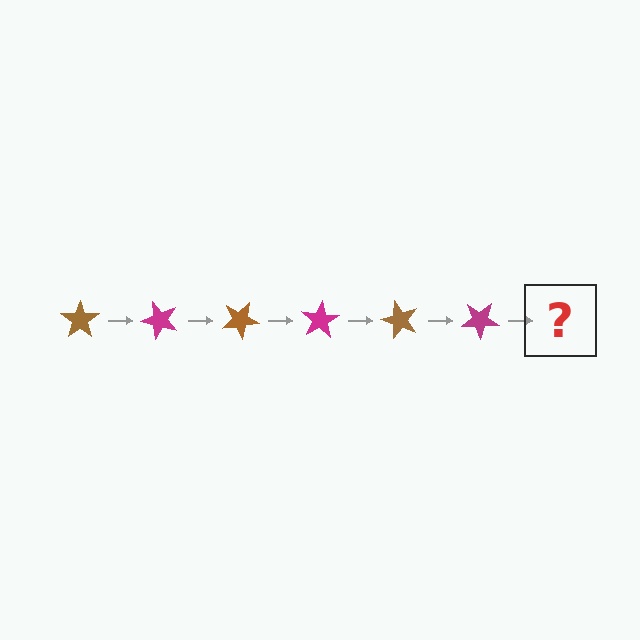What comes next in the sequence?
The next element should be a brown star, rotated 300 degrees from the start.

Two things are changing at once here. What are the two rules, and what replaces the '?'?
The two rules are that it rotates 50 degrees each step and the color cycles through brown and magenta. The '?' should be a brown star, rotated 300 degrees from the start.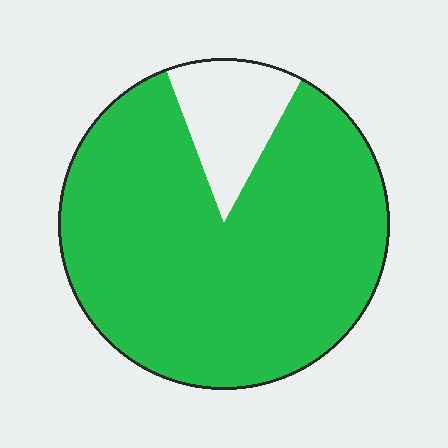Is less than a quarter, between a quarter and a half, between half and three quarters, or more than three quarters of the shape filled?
More than three quarters.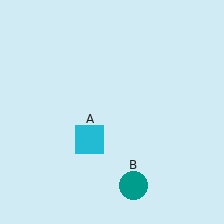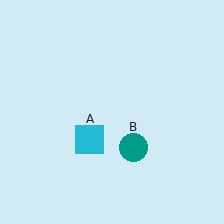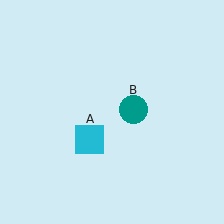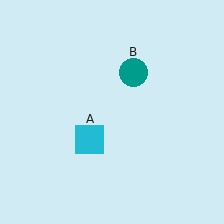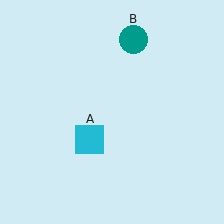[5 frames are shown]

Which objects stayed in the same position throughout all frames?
Cyan square (object A) remained stationary.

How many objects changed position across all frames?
1 object changed position: teal circle (object B).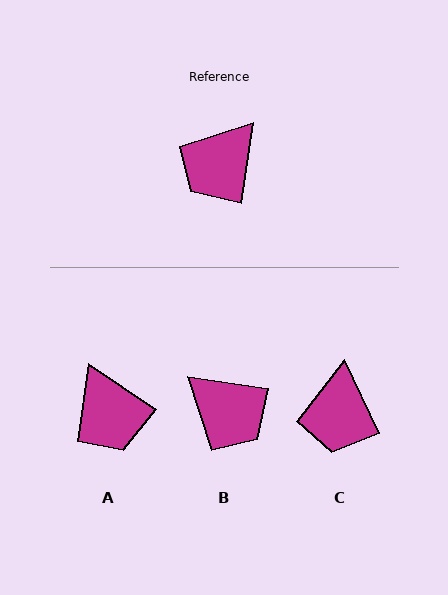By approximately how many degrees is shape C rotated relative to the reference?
Approximately 34 degrees counter-clockwise.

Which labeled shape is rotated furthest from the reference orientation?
B, about 90 degrees away.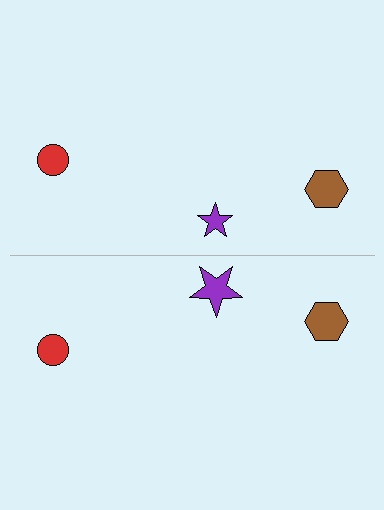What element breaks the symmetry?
The purple star on the bottom side has a different size than its mirror counterpart.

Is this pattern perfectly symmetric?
No, the pattern is not perfectly symmetric. The purple star on the bottom side has a different size than its mirror counterpart.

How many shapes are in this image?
There are 6 shapes in this image.